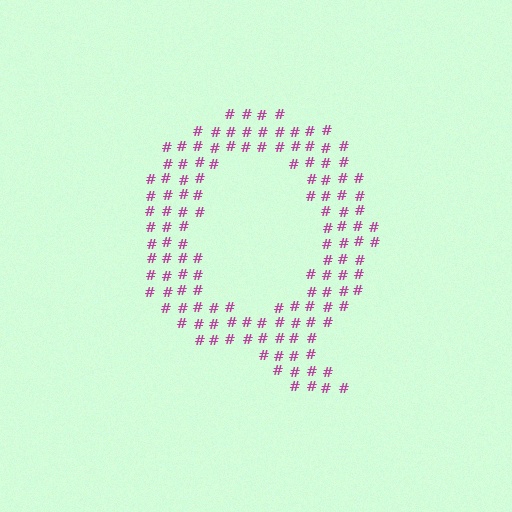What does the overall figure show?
The overall figure shows the letter Q.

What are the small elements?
The small elements are hash symbols.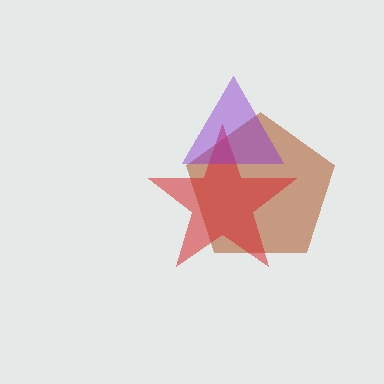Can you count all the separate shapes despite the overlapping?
Yes, there are 3 separate shapes.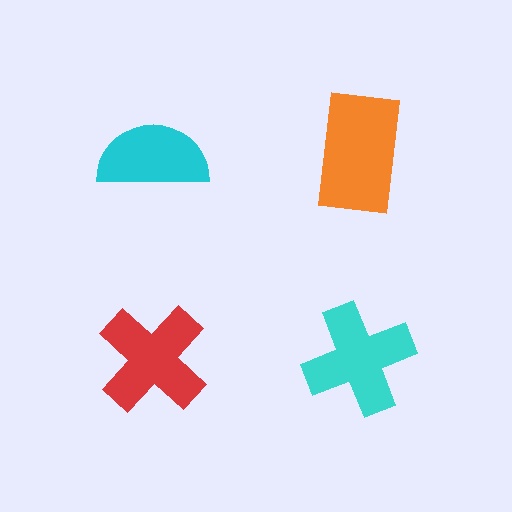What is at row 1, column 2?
An orange rectangle.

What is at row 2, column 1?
A red cross.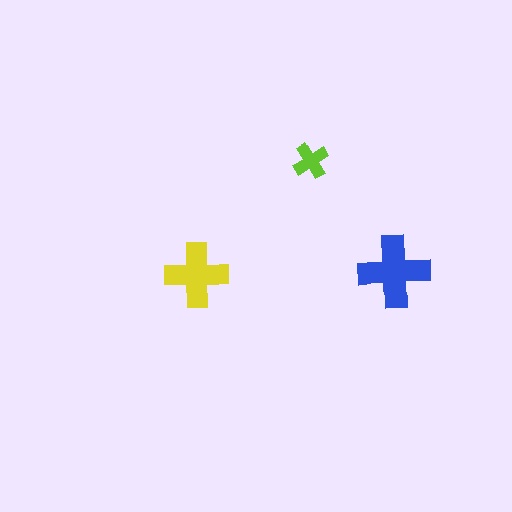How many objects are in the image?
There are 3 objects in the image.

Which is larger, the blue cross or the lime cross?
The blue one.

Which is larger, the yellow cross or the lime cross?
The yellow one.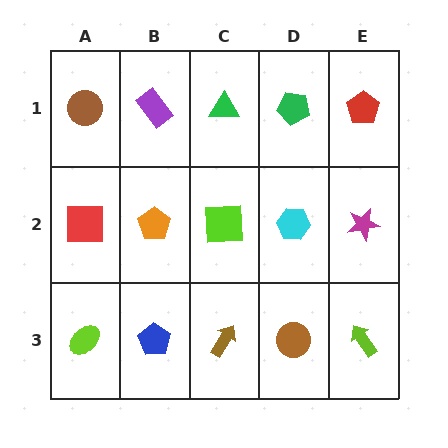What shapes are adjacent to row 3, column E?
A magenta star (row 2, column E), a brown circle (row 3, column D).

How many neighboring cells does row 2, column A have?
3.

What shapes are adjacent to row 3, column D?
A cyan hexagon (row 2, column D), a brown arrow (row 3, column C), a lime arrow (row 3, column E).